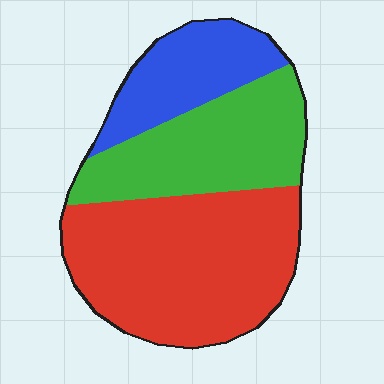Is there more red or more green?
Red.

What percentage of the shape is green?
Green covers 31% of the shape.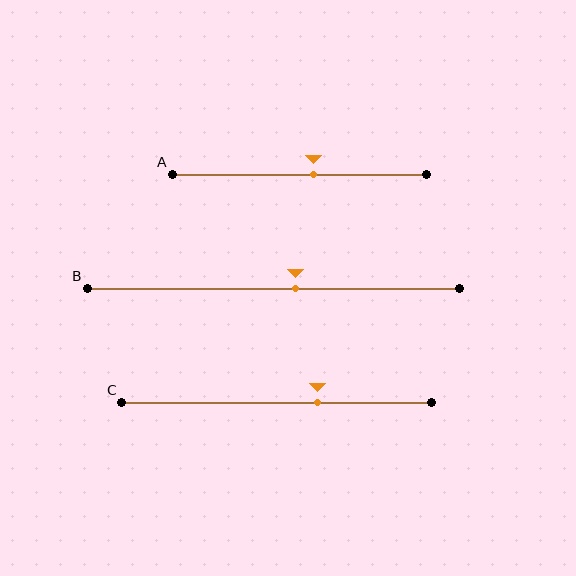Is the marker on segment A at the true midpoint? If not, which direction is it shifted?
No, the marker on segment A is shifted to the right by about 5% of the segment length.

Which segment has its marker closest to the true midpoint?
Segment A has its marker closest to the true midpoint.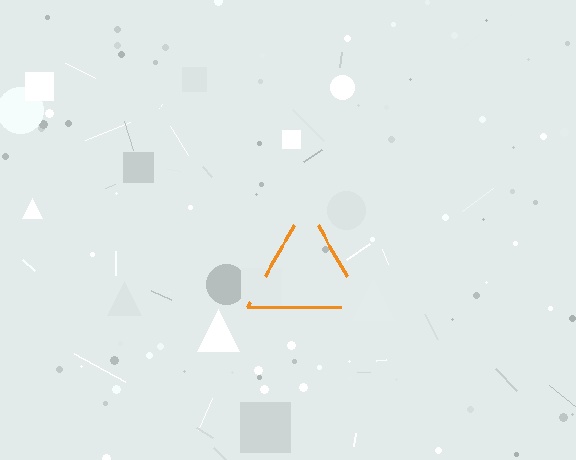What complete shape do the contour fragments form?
The contour fragments form a triangle.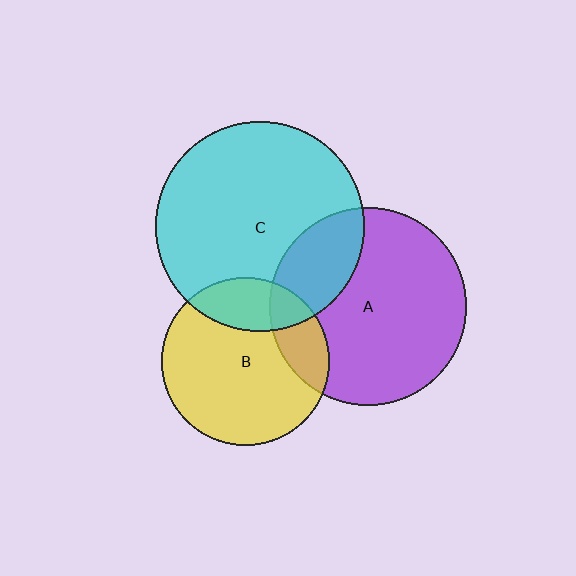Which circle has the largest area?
Circle C (cyan).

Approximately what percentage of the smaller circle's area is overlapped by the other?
Approximately 25%.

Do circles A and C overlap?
Yes.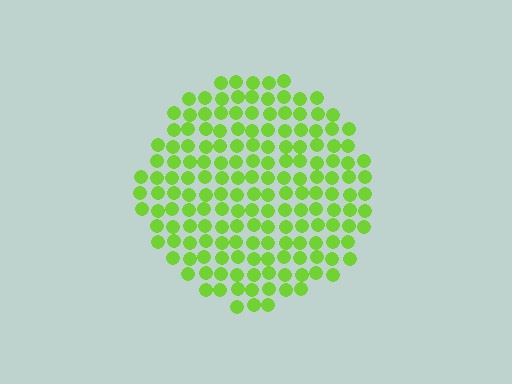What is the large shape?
The large shape is a circle.